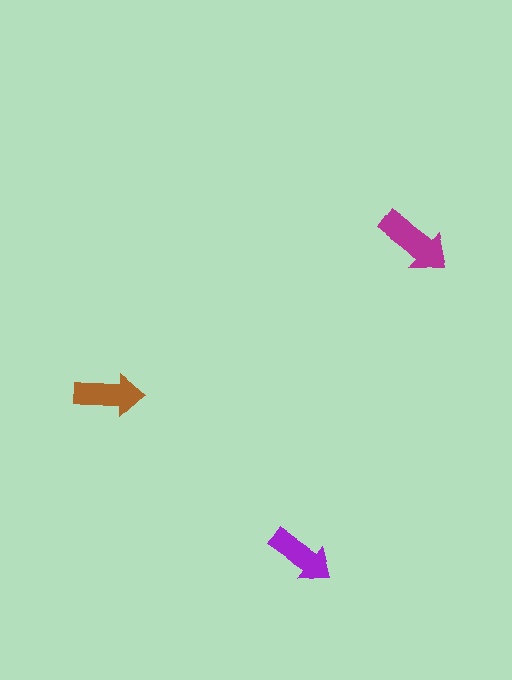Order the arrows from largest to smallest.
the magenta one, the brown one, the purple one.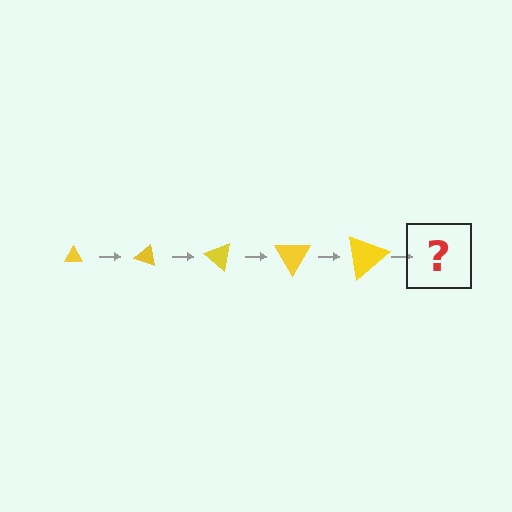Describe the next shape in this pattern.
It should be a triangle, larger than the previous one and rotated 100 degrees from the start.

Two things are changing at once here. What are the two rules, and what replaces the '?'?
The two rules are that the triangle grows larger each step and it rotates 20 degrees each step. The '?' should be a triangle, larger than the previous one and rotated 100 degrees from the start.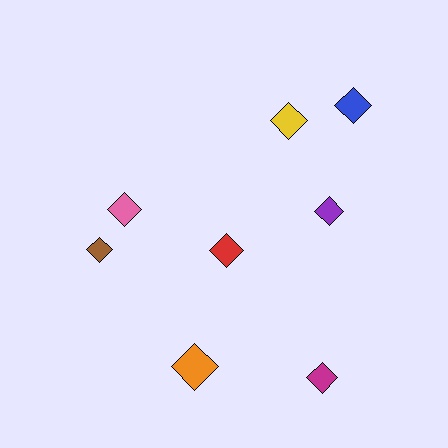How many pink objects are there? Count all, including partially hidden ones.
There is 1 pink object.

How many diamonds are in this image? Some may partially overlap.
There are 8 diamonds.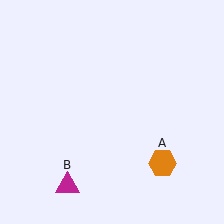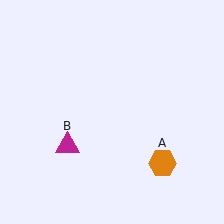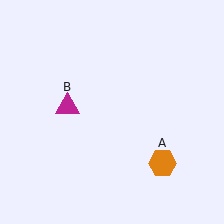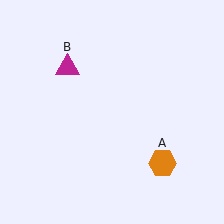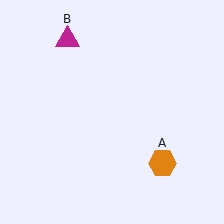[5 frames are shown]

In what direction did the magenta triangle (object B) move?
The magenta triangle (object B) moved up.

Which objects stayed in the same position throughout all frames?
Orange hexagon (object A) remained stationary.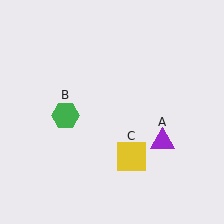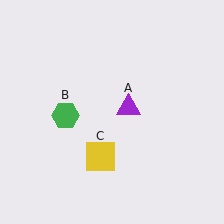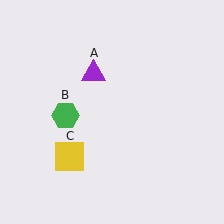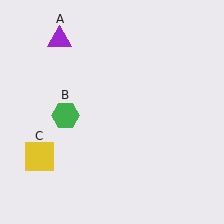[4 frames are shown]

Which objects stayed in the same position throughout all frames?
Green hexagon (object B) remained stationary.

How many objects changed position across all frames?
2 objects changed position: purple triangle (object A), yellow square (object C).